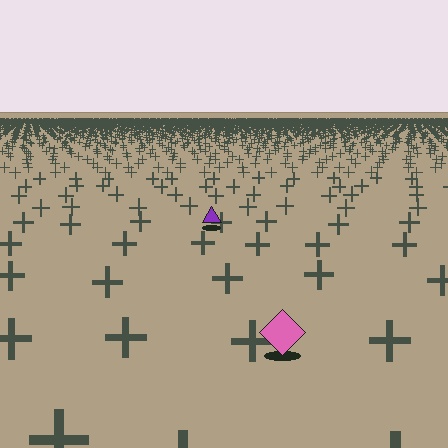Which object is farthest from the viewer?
The purple triangle is farthest from the viewer. It appears smaller and the ground texture around it is denser.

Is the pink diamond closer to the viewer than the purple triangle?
Yes. The pink diamond is closer — you can tell from the texture gradient: the ground texture is coarser near it.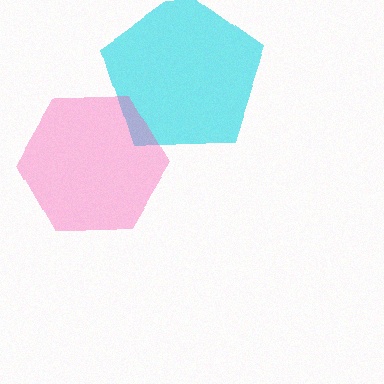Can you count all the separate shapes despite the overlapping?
Yes, there are 2 separate shapes.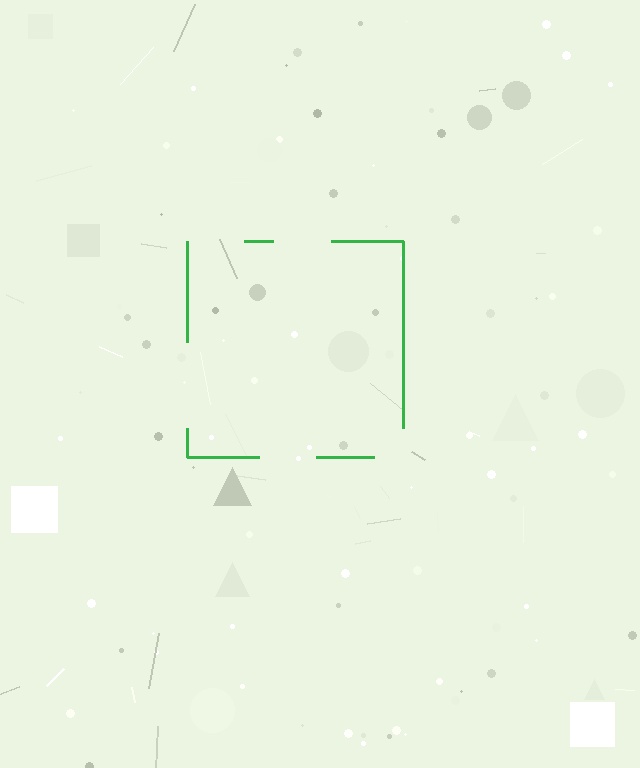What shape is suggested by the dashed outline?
The dashed outline suggests a square.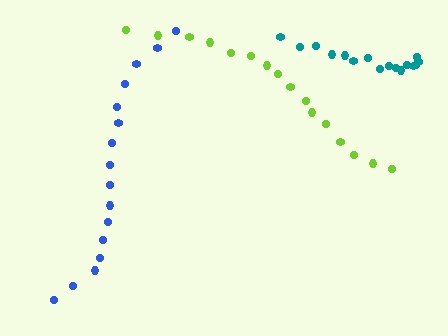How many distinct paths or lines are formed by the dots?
There are 3 distinct paths.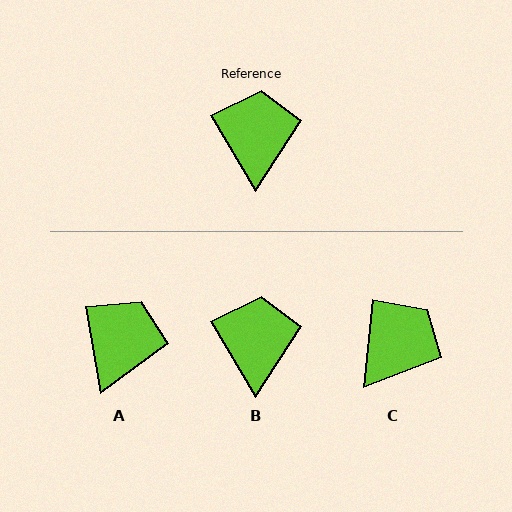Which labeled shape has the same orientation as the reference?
B.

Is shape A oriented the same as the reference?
No, it is off by about 21 degrees.